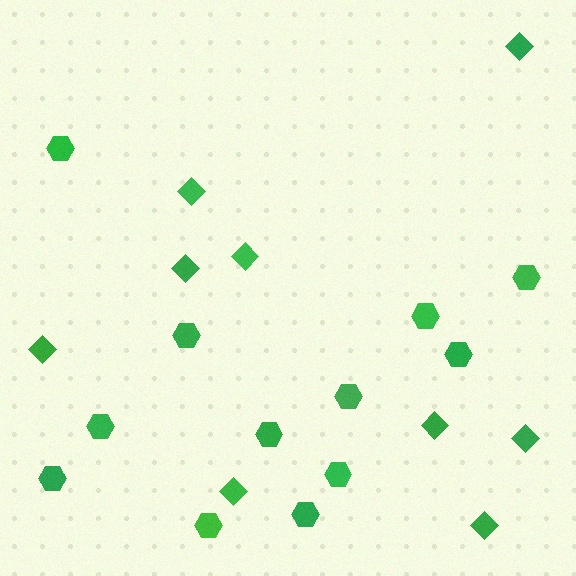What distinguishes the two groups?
There are 2 groups: one group of diamonds (9) and one group of hexagons (12).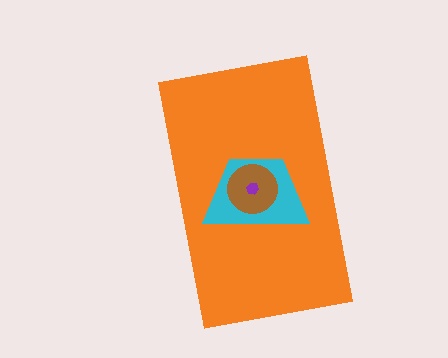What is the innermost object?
The purple hexagon.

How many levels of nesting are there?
4.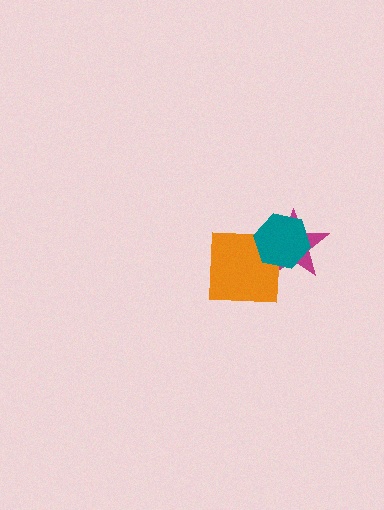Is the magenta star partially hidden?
Yes, it is partially covered by another shape.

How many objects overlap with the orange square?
2 objects overlap with the orange square.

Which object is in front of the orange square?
The teal hexagon is in front of the orange square.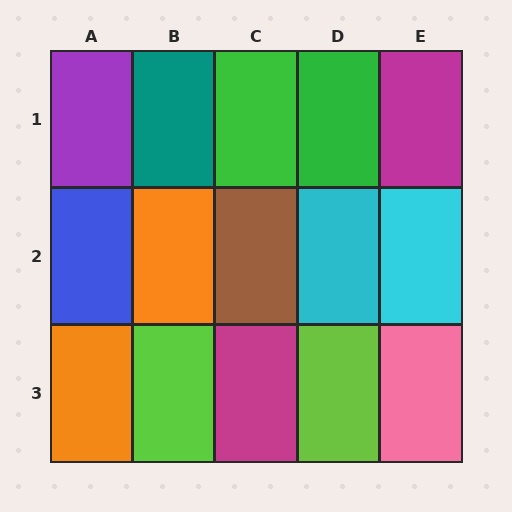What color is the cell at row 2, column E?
Cyan.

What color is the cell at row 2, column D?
Cyan.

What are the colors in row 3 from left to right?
Orange, lime, magenta, lime, pink.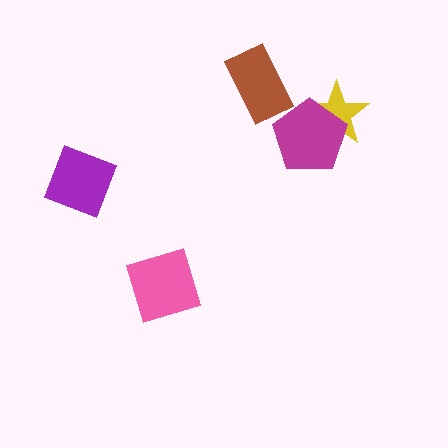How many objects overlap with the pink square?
0 objects overlap with the pink square.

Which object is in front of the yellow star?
The magenta pentagon is in front of the yellow star.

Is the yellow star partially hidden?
Yes, it is partially covered by another shape.